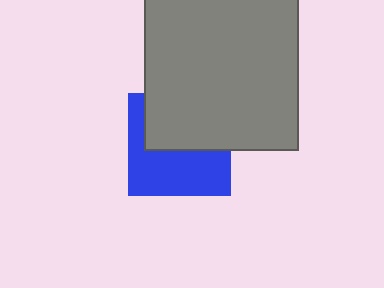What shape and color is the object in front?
The object in front is a gray square.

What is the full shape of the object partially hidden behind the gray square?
The partially hidden object is a blue square.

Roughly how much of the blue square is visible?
About half of it is visible (roughly 52%).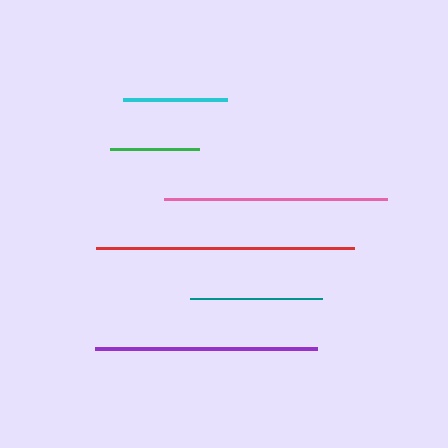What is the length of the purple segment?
The purple segment is approximately 222 pixels long.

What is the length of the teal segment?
The teal segment is approximately 132 pixels long.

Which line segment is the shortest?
The green line is the shortest at approximately 88 pixels.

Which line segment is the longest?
The red line is the longest at approximately 258 pixels.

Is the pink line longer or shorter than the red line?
The red line is longer than the pink line.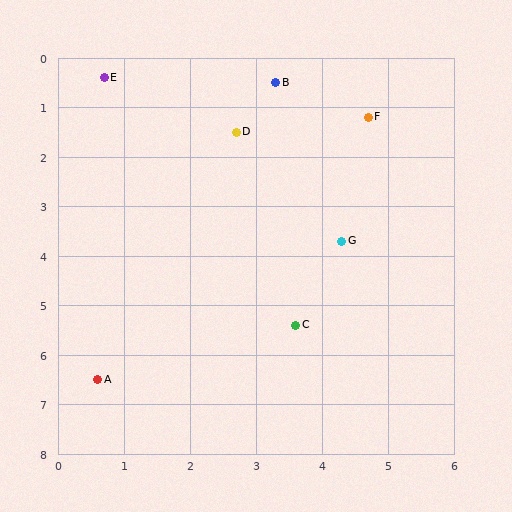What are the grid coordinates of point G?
Point G is at approximately (4.3, 3.7).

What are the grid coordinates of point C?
Point C is at approximately (3.6, 5.4).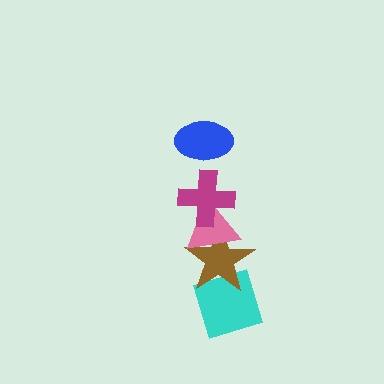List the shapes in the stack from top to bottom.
From top to bottom: the blue ellipse, the magenta cross, the pink triangle, the brown star, the cyan diamond.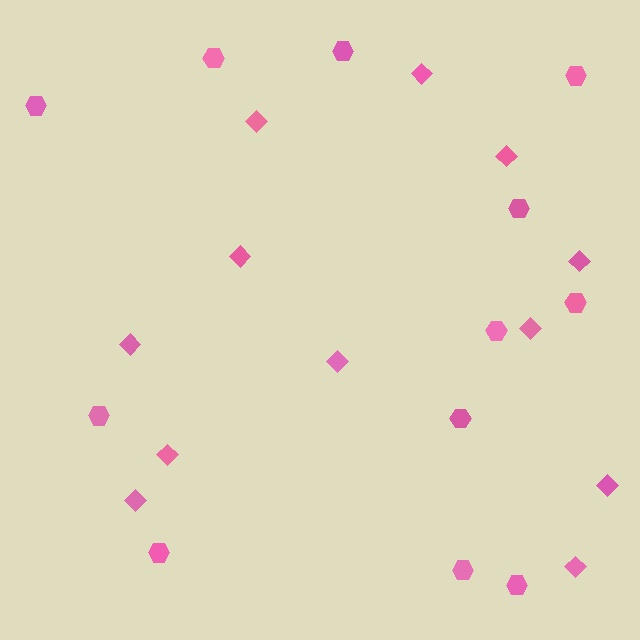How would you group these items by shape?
There are 2 groups: one group of diamonds (12) and one group of hexagons (12).